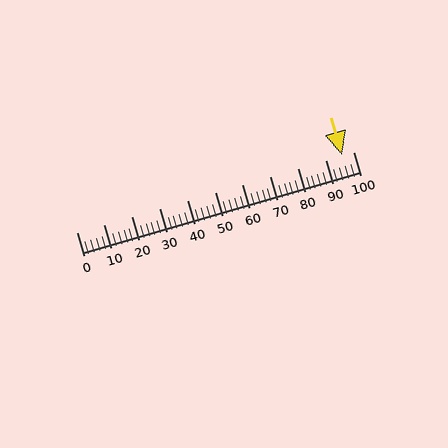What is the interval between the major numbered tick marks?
The major tick marks are spaced 10 units apart.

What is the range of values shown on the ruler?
The ruler shows values from 0 to 100.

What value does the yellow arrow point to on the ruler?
The yellow arrow points to approximately 96.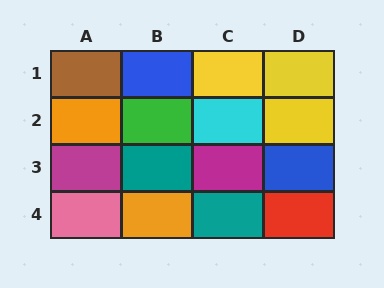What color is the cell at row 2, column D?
Yellow.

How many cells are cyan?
1 cell is cyan.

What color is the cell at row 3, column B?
Teal.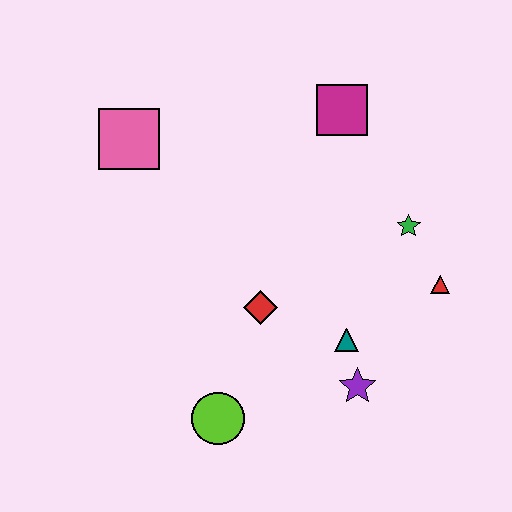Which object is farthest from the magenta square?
The lime circle is farthest from the magenta square.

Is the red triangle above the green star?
No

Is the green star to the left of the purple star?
No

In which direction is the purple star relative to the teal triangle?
The purple star is below the teal triangle.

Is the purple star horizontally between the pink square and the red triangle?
Yes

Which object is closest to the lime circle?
The red diamond is closest to the lime circle.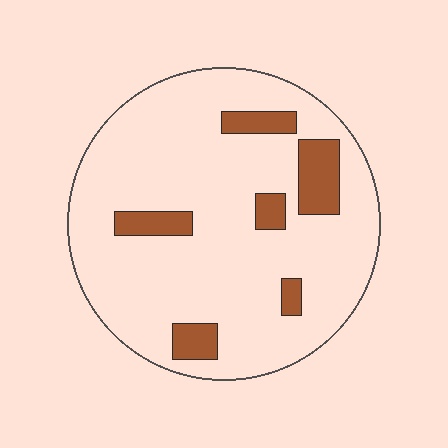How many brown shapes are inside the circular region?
6.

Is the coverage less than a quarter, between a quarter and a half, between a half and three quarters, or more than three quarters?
Less than a quarter.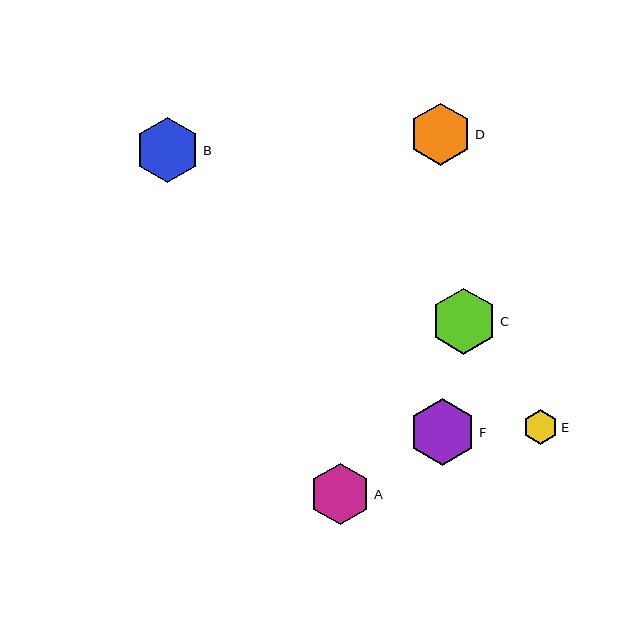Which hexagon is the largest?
Hexagon F is the largest with a size of approximately 67 pixels.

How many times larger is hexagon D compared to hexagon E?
Hexagon D is approximately 1.8 times the size of hexagon E.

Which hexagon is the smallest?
Hexagon E is the smallest with a size of approximately 35 pixels.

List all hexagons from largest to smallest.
From largest to smallest: F, C, B, D, A, E.